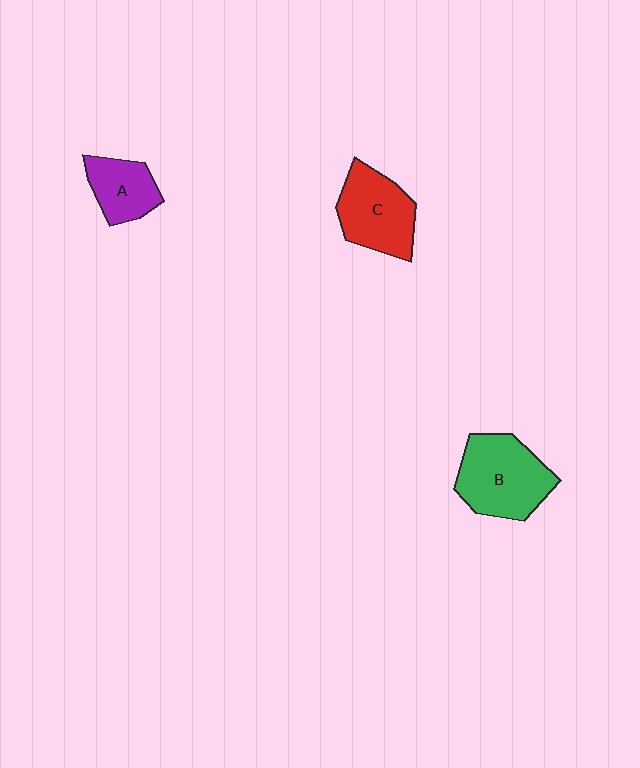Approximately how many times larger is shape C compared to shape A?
Approximately 1.5 times.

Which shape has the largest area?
Shape B (green).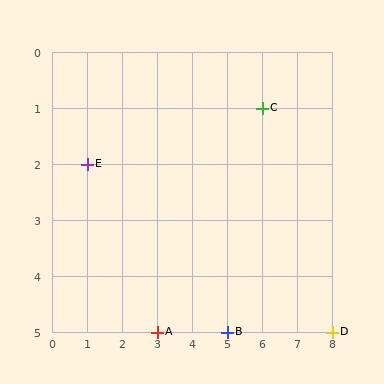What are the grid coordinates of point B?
Point B is at grid coordinates (5, 5).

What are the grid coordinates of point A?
Point A is at grid coordinates (3, 5).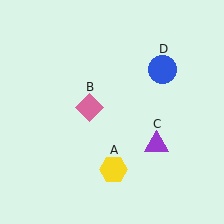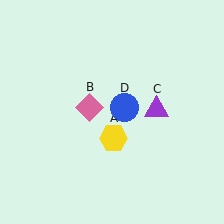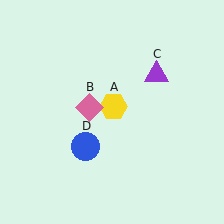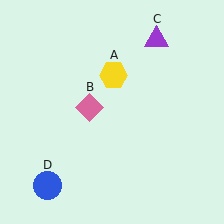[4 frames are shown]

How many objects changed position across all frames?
3 objects changed position: yellow hexagon (object A), purple triangle (object C), blue circle (object D).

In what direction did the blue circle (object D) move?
The blue circle (object D) moved down and to the left.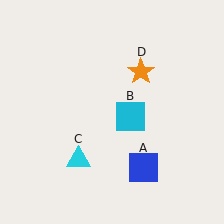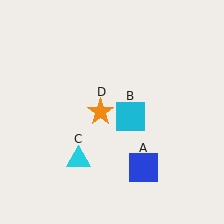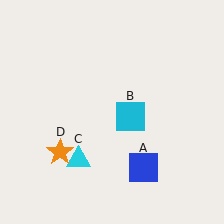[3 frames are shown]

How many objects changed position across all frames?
1 object changed position: orange star (object D).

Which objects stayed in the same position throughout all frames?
Blue square (object A) and cyan square (object B) and cyan triangle (object C) remained stationary.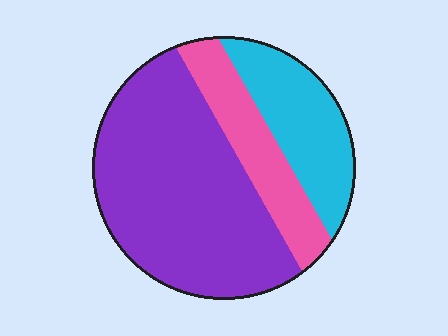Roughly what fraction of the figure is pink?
Pink takes up about one fifth (1/5) of the figure.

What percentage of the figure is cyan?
Cyan covers roughly 25% of the figure.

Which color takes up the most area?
Purple, at roughly 60%.